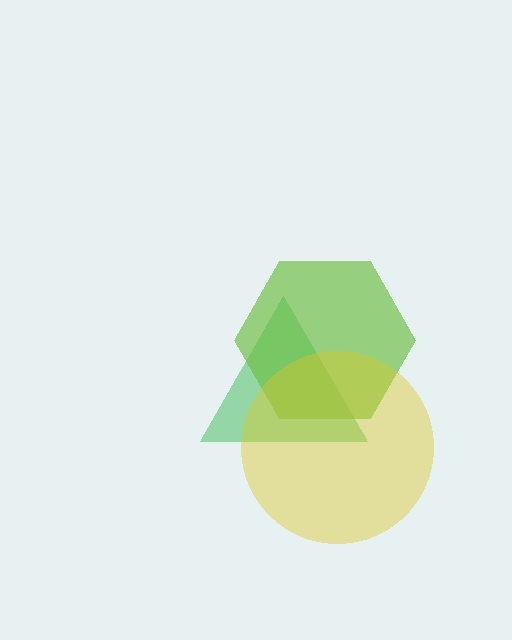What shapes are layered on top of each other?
The layered shapes are: a green triangle, a lime hexagon, a yellow circle.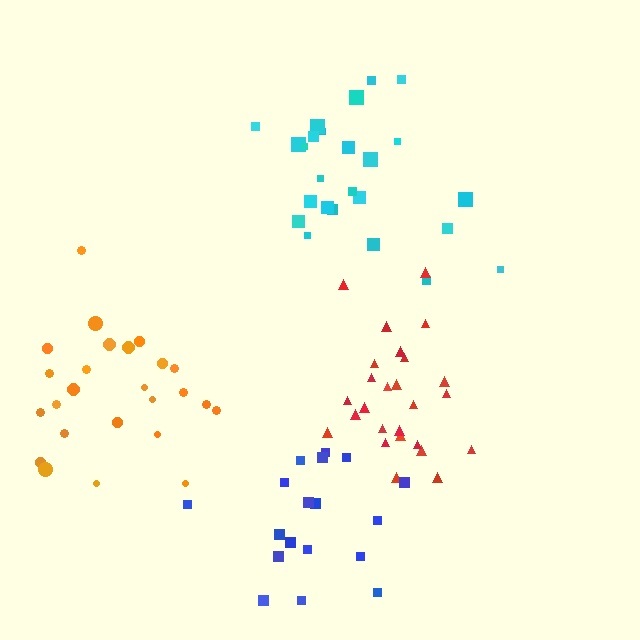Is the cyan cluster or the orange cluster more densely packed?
Orange.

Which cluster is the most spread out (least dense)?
Blue.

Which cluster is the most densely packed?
Red.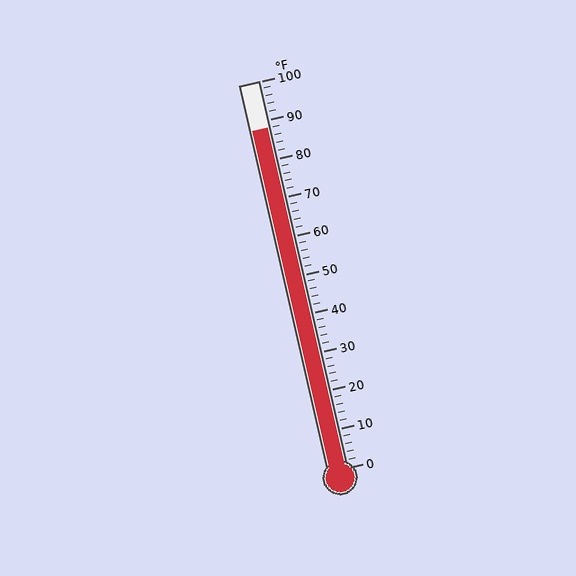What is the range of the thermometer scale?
The thermometer scale ranges from 0°F to 100°F.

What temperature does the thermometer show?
The thermometer shows approximately 88°F.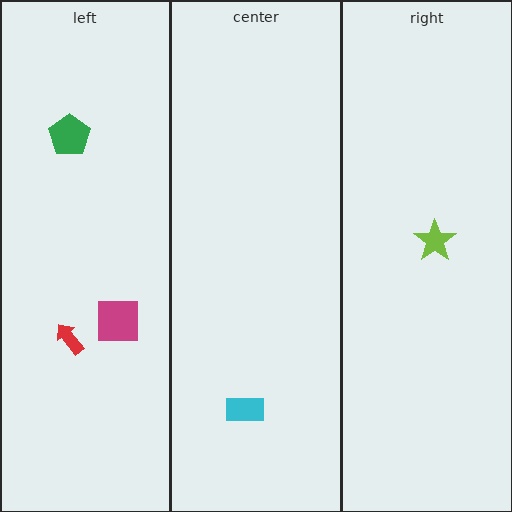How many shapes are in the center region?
1.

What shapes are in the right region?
The lime star.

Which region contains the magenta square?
The left region.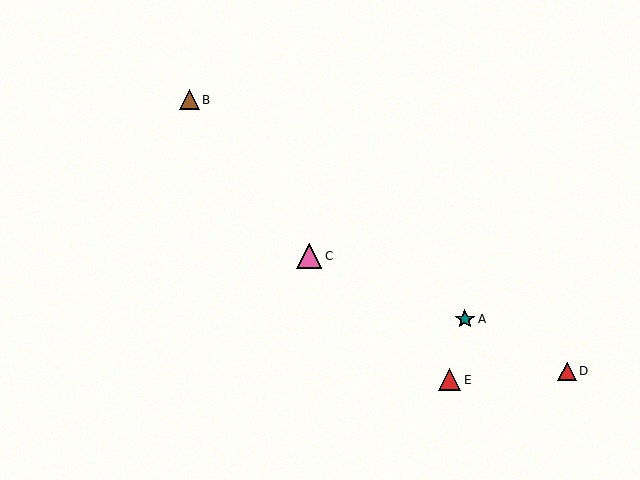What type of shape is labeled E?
Shape E is a red triangle.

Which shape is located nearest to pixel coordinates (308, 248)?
The pink triangle (labeled C) at (309, 256) is nearest to that location.